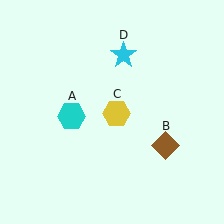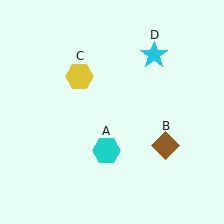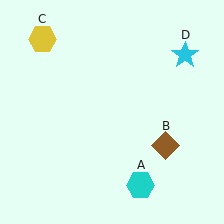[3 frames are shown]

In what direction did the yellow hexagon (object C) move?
The yellow hexagon (object C) moved up and to the left.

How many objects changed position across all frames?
3 objects changed position: cyan hexagon (object A), yellow hexagon (object C), cyan star (object D).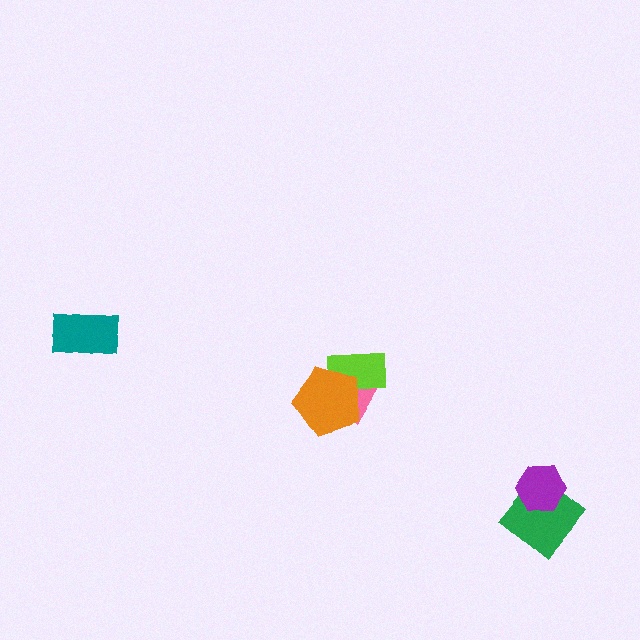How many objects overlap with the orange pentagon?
2 objects overlap with the orange pentagon.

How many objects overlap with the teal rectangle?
0 objects overlap with the teal rectangle.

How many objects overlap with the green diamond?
1 object overlaps with the green diamond.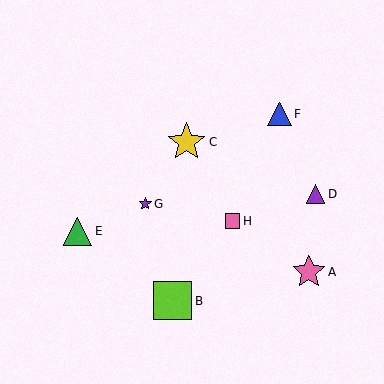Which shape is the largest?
The yellow star (labeled C) is the largest.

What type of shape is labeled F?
Shape F is a blue triangle.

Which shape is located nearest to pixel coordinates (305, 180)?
The purple triangle (labeled D) at (316, 194) is nearest to that location.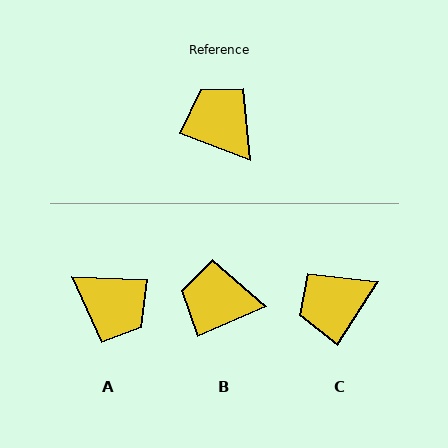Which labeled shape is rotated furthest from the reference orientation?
A, about 161 degrees away.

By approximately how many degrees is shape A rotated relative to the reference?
Approximately 161 degrees clockwise.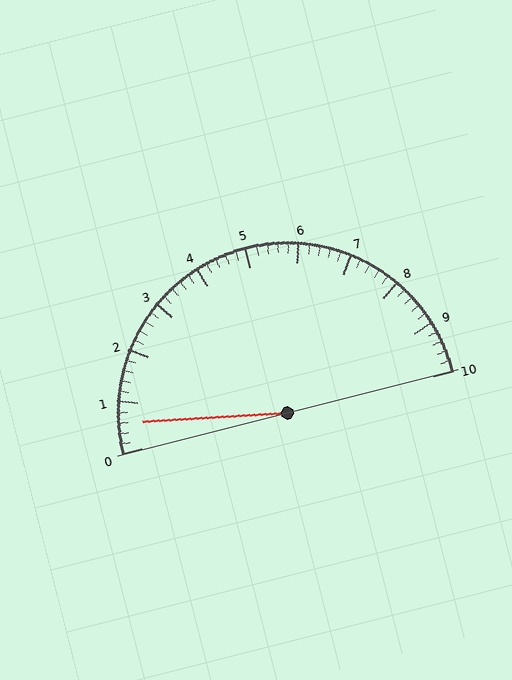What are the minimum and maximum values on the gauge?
The gauge ranges from 0 to 10.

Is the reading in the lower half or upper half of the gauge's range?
The reading is in the lower half of the range (0 to 10).